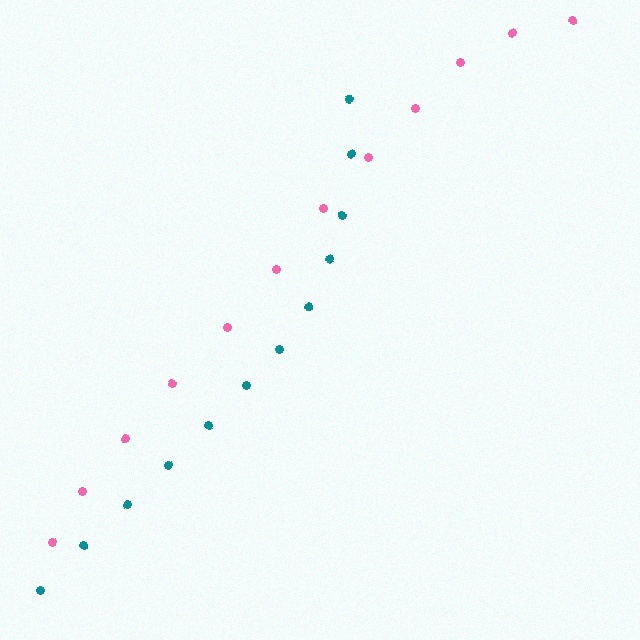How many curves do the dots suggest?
There are 2 distinct paths.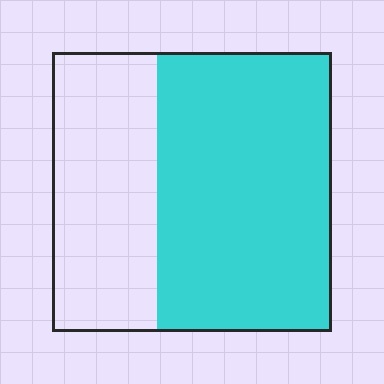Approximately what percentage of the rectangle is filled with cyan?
Approximately 60%.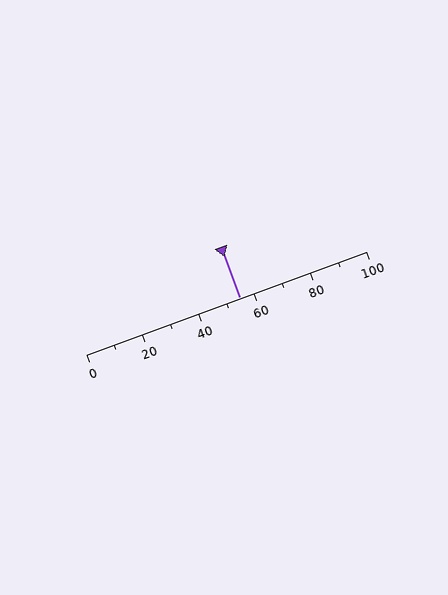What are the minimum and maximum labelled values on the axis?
The axis runs from 0 to 100.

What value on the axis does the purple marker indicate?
The marker indicates approximately 55.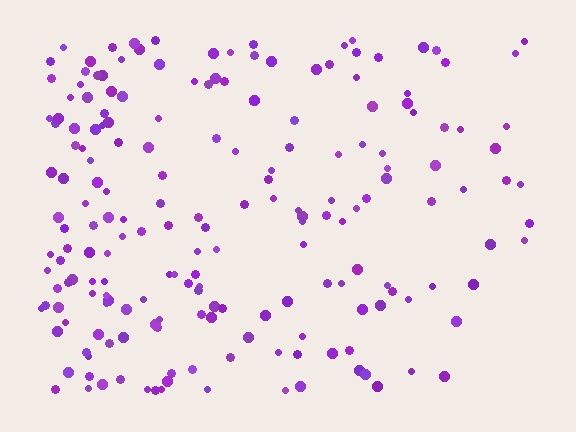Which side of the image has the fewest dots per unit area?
The right.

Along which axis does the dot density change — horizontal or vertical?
Horizontal.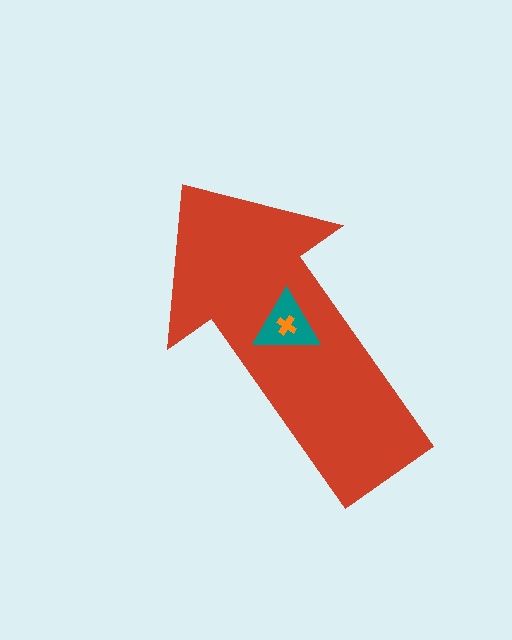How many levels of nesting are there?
3.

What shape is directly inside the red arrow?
The teal triangle.